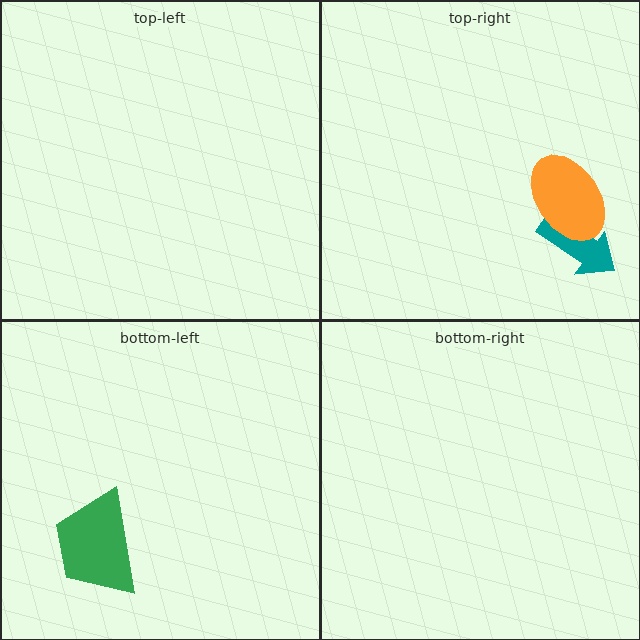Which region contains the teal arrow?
The top-right region.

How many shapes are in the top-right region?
2.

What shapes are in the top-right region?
The teal arrow, the orange ellipse.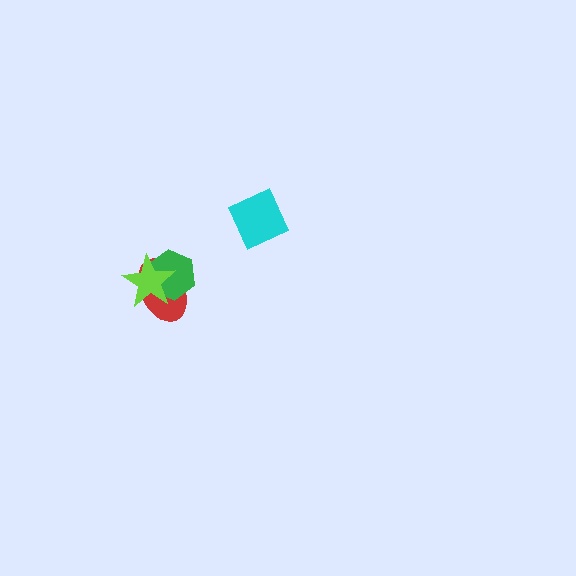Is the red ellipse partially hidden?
Yes, it is partially covered by another shape.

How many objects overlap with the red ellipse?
2 objects overlap with the red ellipse.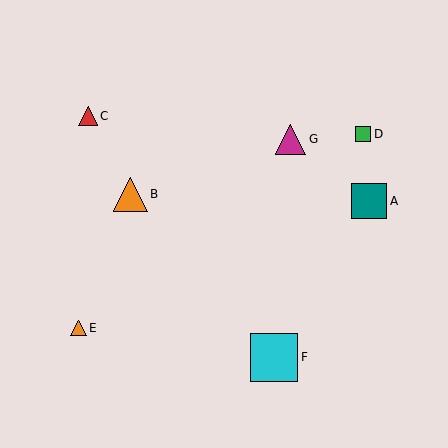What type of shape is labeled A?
Shape A is a teal square.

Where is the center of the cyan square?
The center of the cyan square is at (274, 357).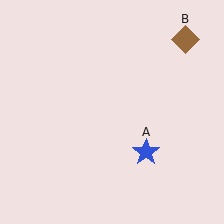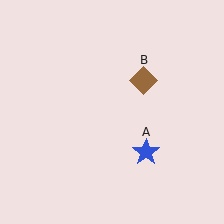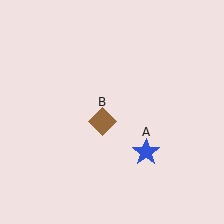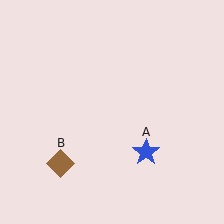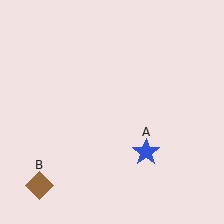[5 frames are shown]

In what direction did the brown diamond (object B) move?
The brown diamond (object B) moved down and to the left.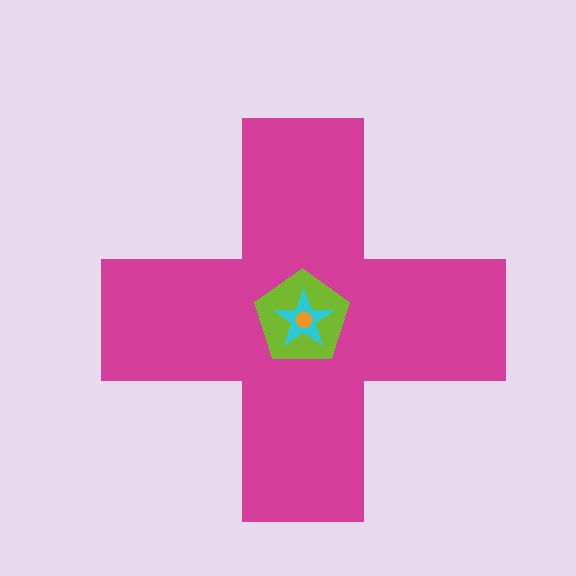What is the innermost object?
The orange circle.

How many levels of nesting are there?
4.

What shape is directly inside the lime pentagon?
The cyan star.